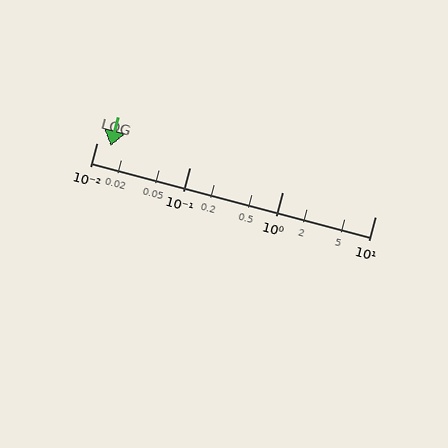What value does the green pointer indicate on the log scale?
The pointer indicates approximately 0.014.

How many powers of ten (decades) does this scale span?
The scale spans 3 decades, from 0.01 to 10.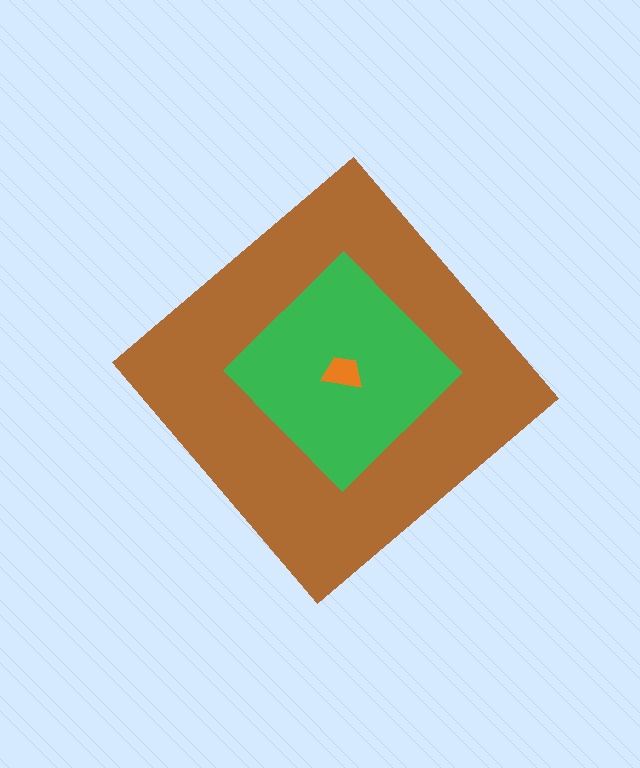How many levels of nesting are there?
3.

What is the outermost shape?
The brown diamond.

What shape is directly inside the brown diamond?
The green diamond.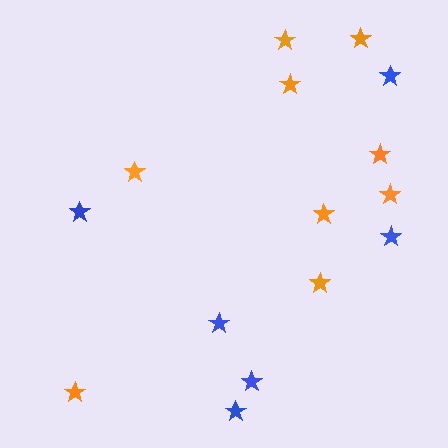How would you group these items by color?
There are 2 groups: one group of blue stars (6) and one group of orange stars (9).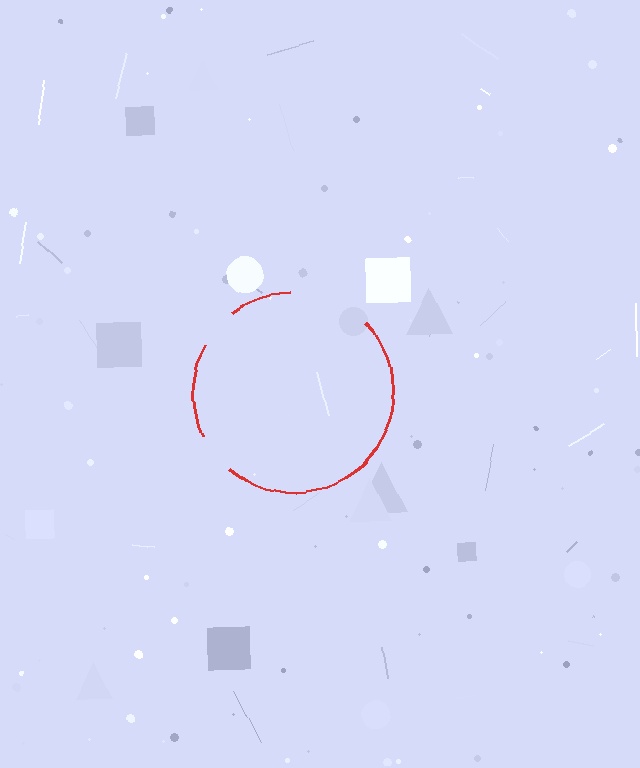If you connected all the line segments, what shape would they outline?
They would outline a circle.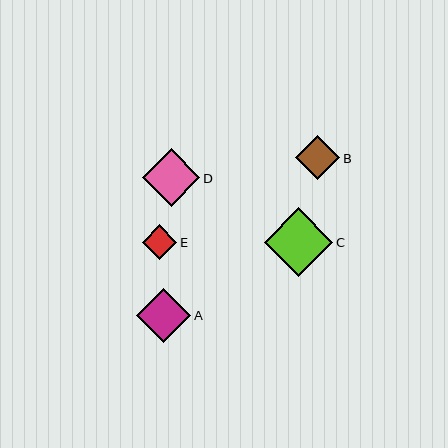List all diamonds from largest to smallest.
From largest to smallest: C, D, A, B, E.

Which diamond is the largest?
Diamond C is the largest with a size of approximately 69 pixels.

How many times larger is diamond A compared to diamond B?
Diamond A is approximately 1.2 times the size of diamond B.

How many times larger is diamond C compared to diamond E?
Diamond C is approximately 2.0 times the size of diamond E.